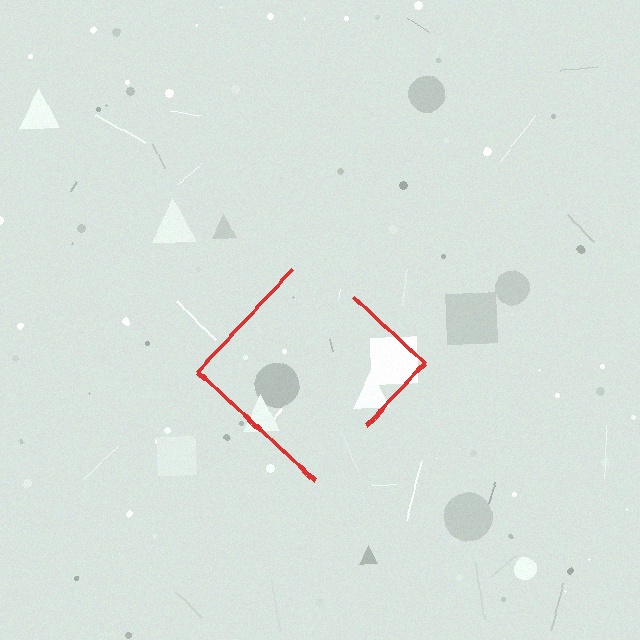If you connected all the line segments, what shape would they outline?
They would outline a diamond.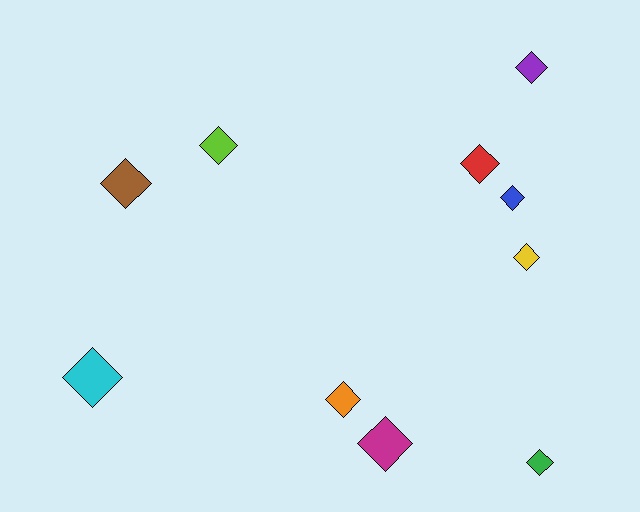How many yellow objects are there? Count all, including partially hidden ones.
There is 1 yellow object.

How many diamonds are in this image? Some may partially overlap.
There are 10 diamonds.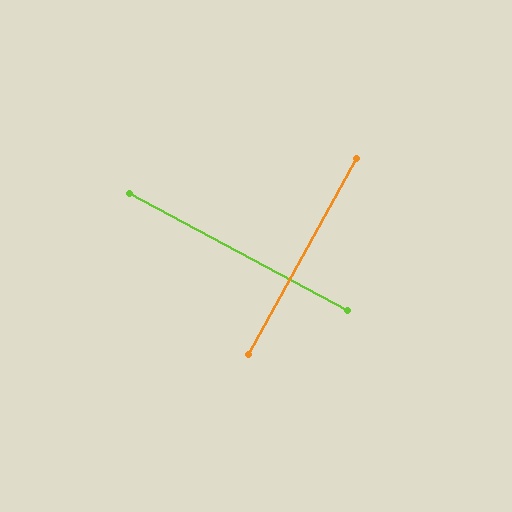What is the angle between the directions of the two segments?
Approximately 89 degrees.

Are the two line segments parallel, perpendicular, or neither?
Perpendicular — they meet at approximately 89°.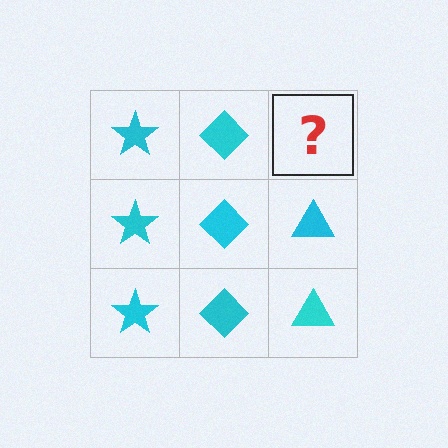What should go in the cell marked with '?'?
The missing cell should contain a cyan triangle.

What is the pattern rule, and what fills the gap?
The rule is that each column has a consistent shape. The gap should be filled with a cyan triangle.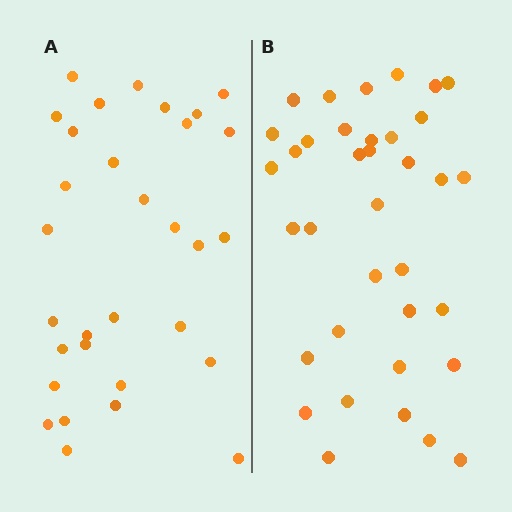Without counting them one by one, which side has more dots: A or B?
Region B (the right region) has more dots.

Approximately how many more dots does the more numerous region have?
Region B has about 5 more dots than region A.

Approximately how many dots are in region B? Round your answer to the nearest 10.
About 40 dots. (The exact count is 36, which rounds to 40.)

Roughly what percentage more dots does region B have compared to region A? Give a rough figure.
About 15% more.